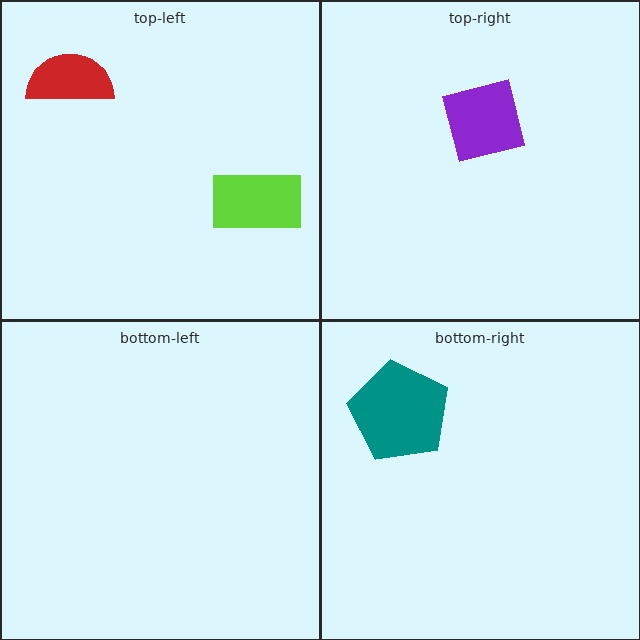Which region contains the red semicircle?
The top-left region.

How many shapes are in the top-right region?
1.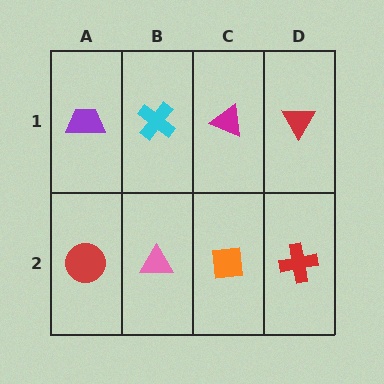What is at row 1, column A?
A purple trapezoid.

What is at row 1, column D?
A red triangle.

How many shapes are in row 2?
4 shapes.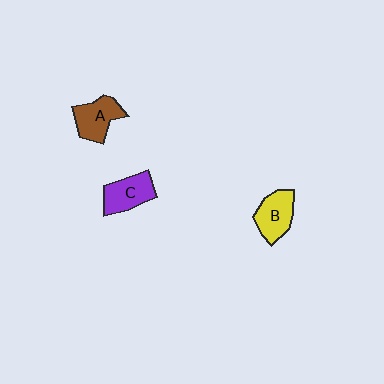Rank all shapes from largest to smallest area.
From largest to smallest: A (brown), B (yellow), C (purple).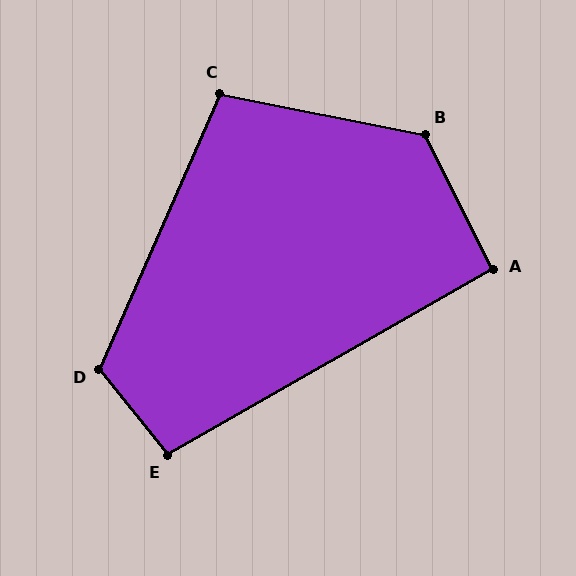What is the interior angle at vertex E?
Approximately 99 degrees (obtuse).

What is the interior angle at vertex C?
Approximately 102 degrees (obtuse).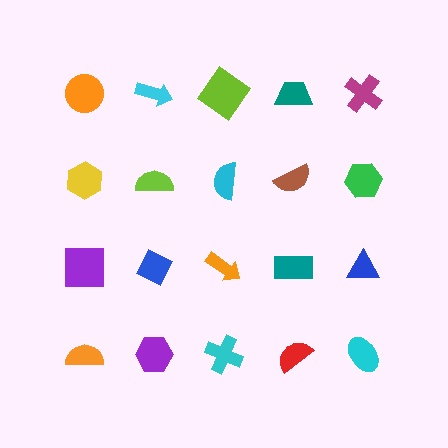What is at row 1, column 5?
A magenta cross.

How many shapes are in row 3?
5 shapes.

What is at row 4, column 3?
A cyan cross.